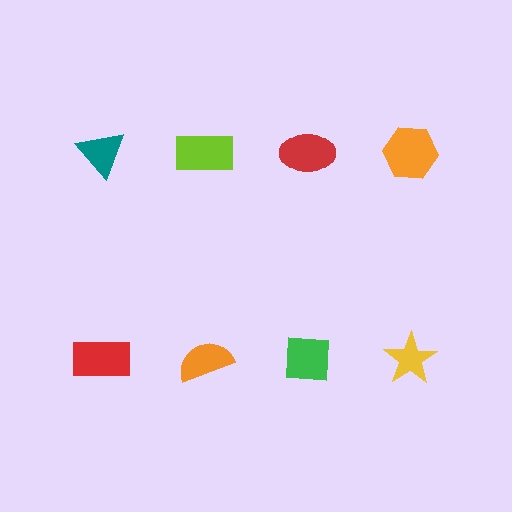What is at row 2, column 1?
A red rectangle.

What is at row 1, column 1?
A teal triangle.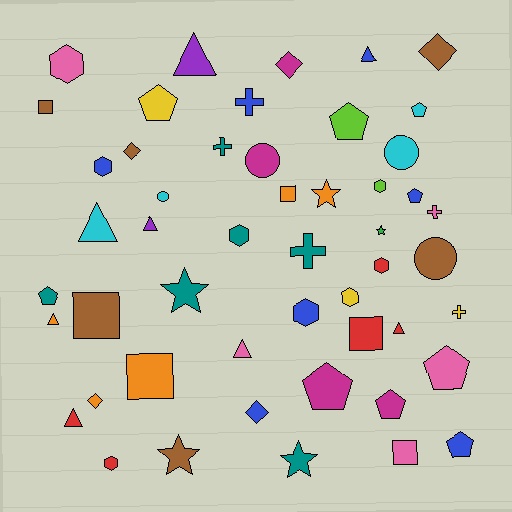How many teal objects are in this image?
There are 6 teal objects.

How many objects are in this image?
There are 50 objects.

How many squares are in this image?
There are 6 squares.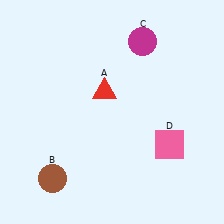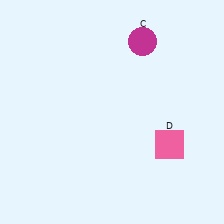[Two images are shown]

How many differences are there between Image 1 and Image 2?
There are 2 differences between the two images.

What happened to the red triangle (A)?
The red triangle (A) was removed in Image 2. It was in the top-left area of Image 1.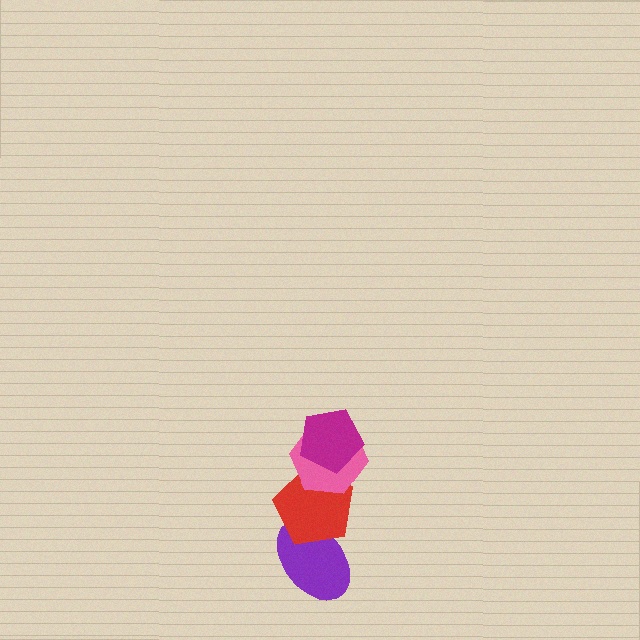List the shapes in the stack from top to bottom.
From top to bottom: the magenta pentagon, the pink hexagon, the red pentagon, the purple ellipse.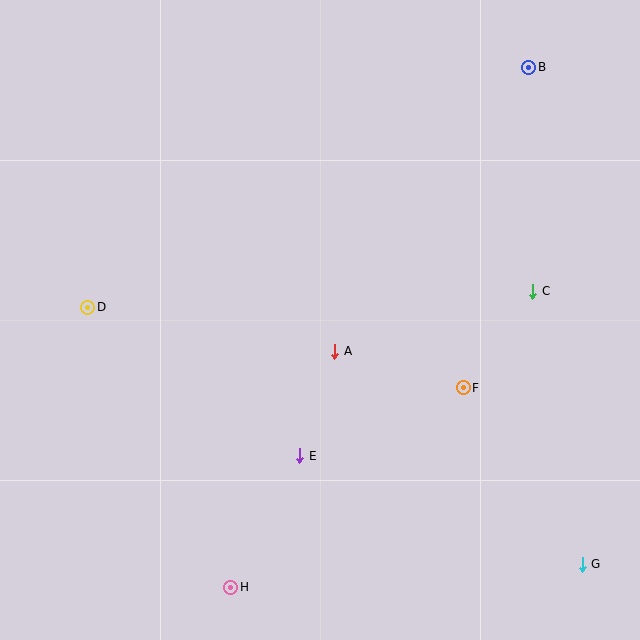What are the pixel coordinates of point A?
Point A is at (335, 351).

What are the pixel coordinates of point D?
Point D is at (88, 307).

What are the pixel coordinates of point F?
Point F is at (463, 388).